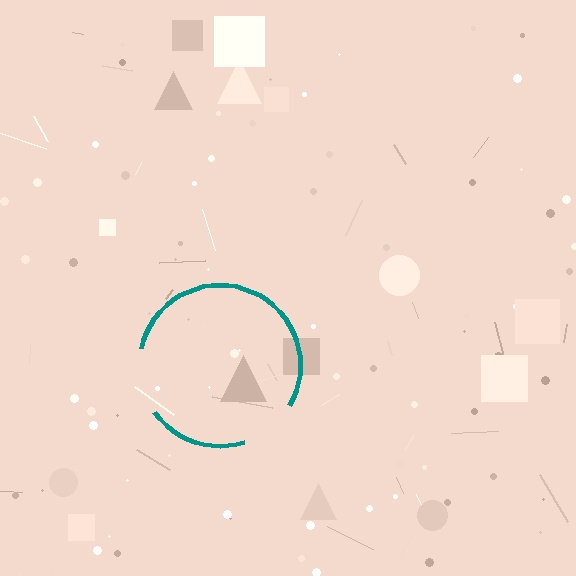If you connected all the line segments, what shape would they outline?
They would outline a circle.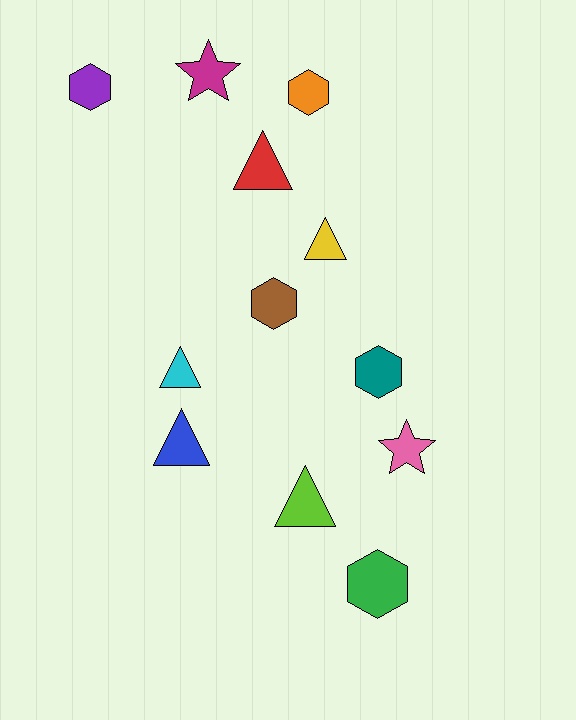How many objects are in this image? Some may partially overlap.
There are 12 objects.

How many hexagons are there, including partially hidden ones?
There are 5 hexagons.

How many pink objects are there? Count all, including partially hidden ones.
There is 1 pink object.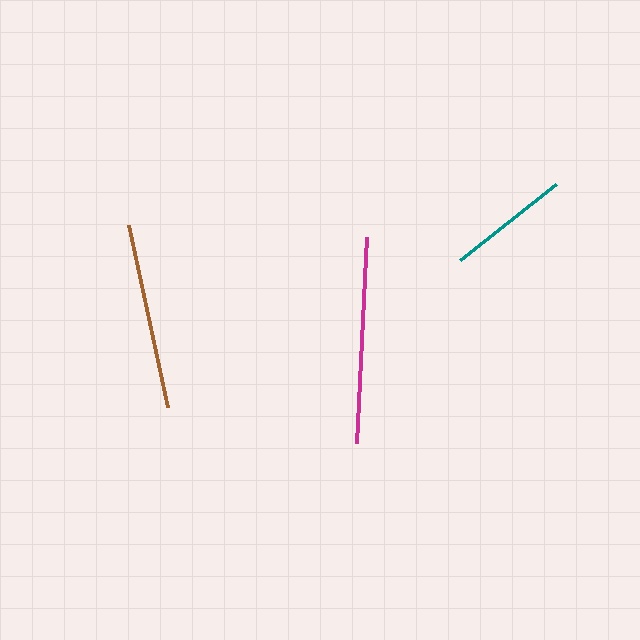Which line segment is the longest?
The magenta line is the longest at approximately 206 pixels.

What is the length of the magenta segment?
The magenta segment is approximately 206 pixels long.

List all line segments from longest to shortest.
From longest to shortest: magenta, brown, teal.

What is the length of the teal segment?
The teal segment is approximately 122 pixels long.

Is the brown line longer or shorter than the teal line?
The brown line is longer than the teal line.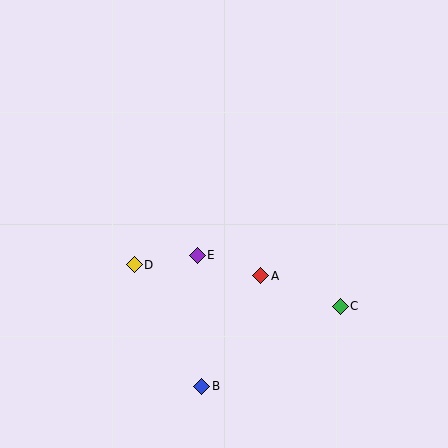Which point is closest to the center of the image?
Point E at (197, 255) is closest to the center.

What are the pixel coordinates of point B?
Point B is at (202, 386).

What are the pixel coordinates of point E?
Point E is at (197, 255).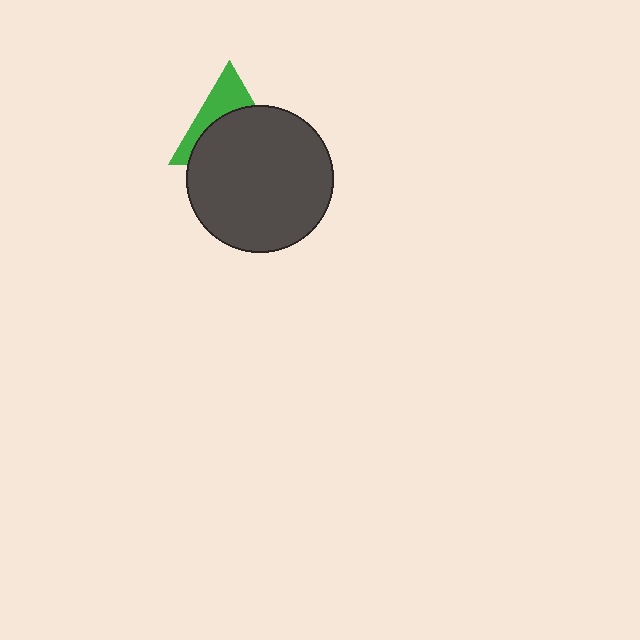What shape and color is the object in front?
The object in front is a dark gray circle.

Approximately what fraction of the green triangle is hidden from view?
Roughly 63% of the green triangle is hidden behind the dark gray circle.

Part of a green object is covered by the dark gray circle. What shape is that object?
It is a triangle.